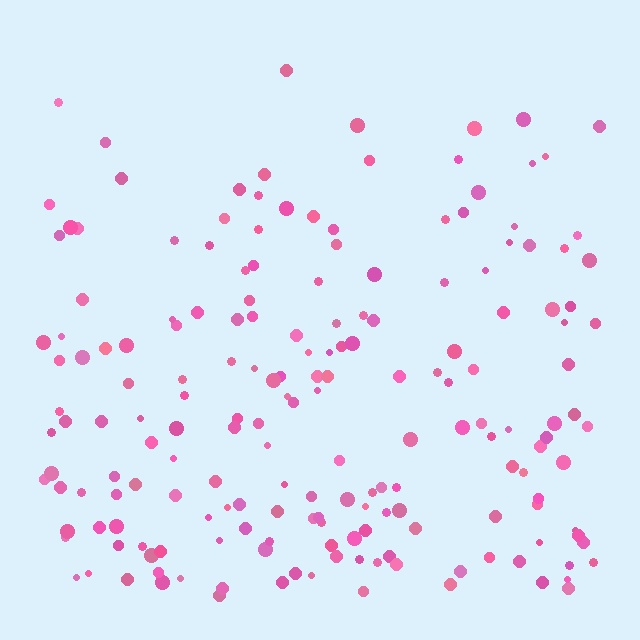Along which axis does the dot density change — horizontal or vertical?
Vertical.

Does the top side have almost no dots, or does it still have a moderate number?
Still a moderate number, just noticeably fewer than the bottom.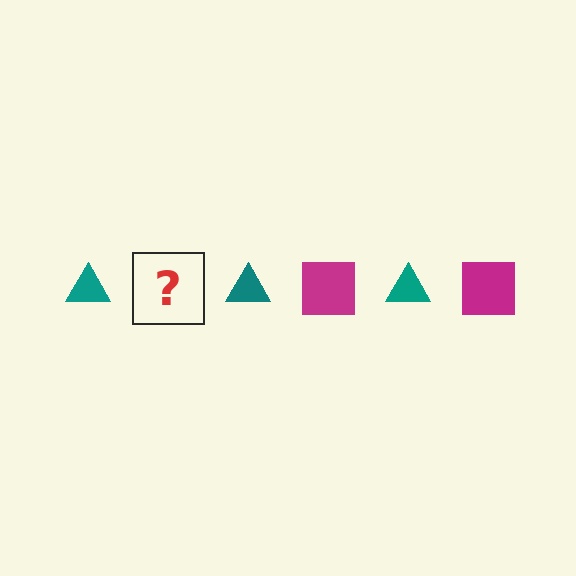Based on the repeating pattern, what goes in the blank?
The blank should be a magenta square.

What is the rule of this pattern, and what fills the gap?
The rule is that the pattern alternates between teal triangle and magenta square. The gap should be filled with a magenta square.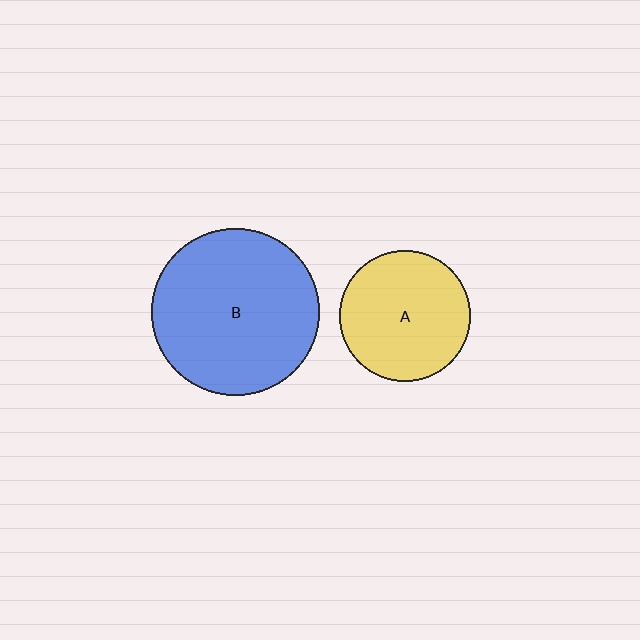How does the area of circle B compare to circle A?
Approximately 1.6 times.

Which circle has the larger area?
Circle B (blue).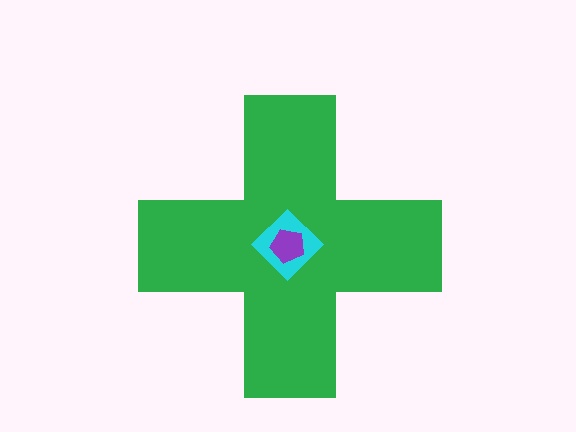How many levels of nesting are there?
3.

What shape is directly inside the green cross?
The cyan diamond.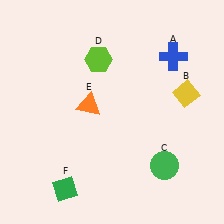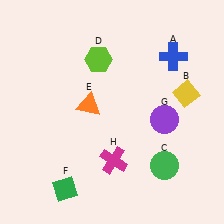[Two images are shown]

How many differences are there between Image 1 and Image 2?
There are 2 differences between the two images.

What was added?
A purple circle (G), a magenta cross (H) were added in Image 2.